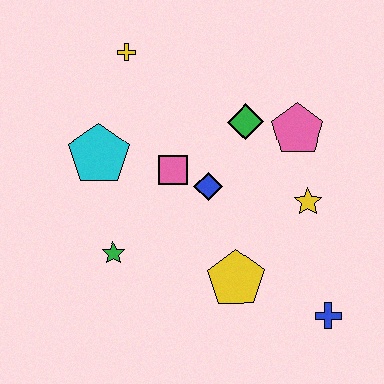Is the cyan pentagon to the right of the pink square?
No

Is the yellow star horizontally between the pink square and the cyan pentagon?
No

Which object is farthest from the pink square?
The blue cross is farthest from the pink square.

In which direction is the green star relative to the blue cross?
The green star is to the left of the blue cross.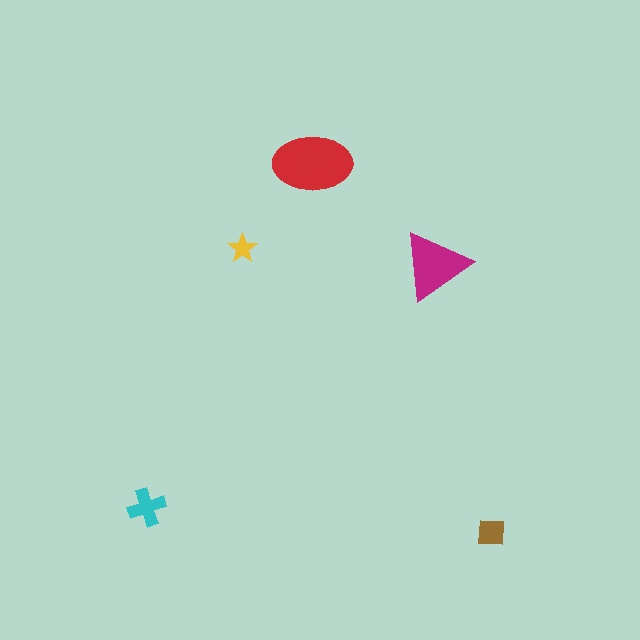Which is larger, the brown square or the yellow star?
The brown square.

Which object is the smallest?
The yellow star.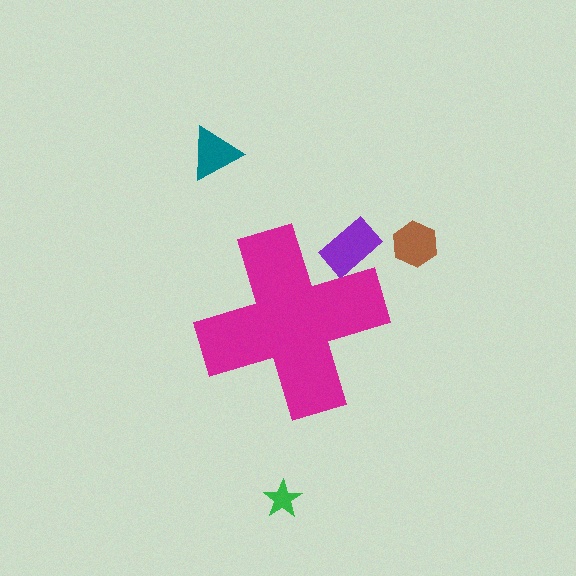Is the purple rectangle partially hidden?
Yes, the purple rectangle is partially hidden behind the magenta cross.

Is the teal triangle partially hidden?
No, the teal triangle is fully visible.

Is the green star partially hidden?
No, the green star is fully visible.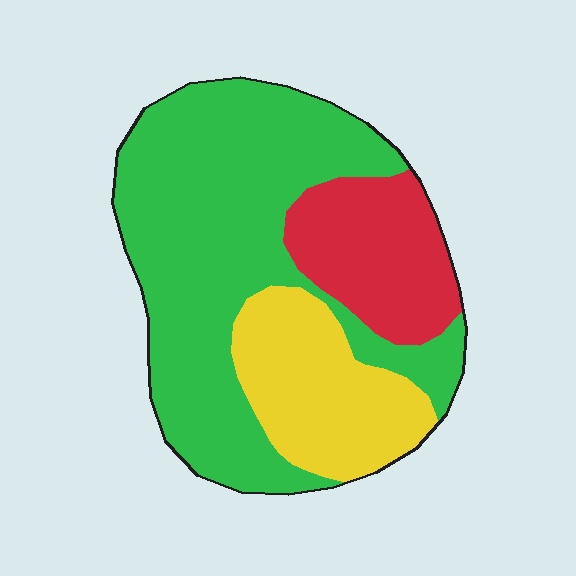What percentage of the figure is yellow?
Yellow takes up less than a quarter of the figure.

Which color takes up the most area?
Green, at roughly 60%.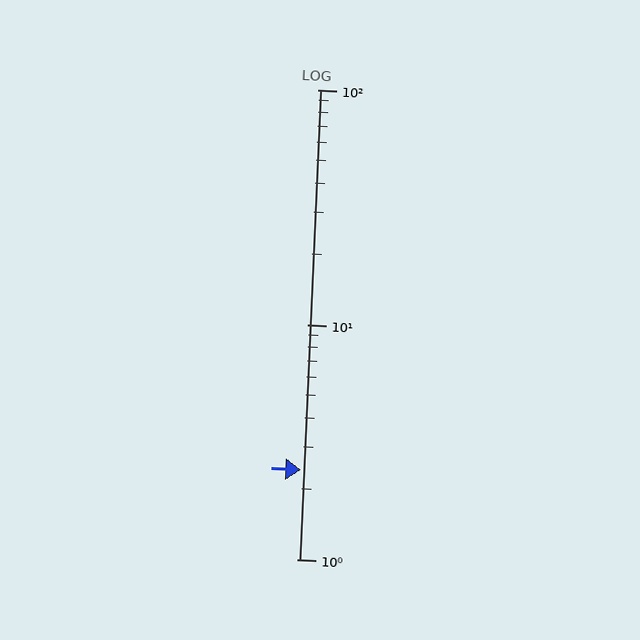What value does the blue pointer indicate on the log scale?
The pointer indicates approximately 2.4.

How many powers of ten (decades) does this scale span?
The scale spans 2 decades, from 1 to 100.